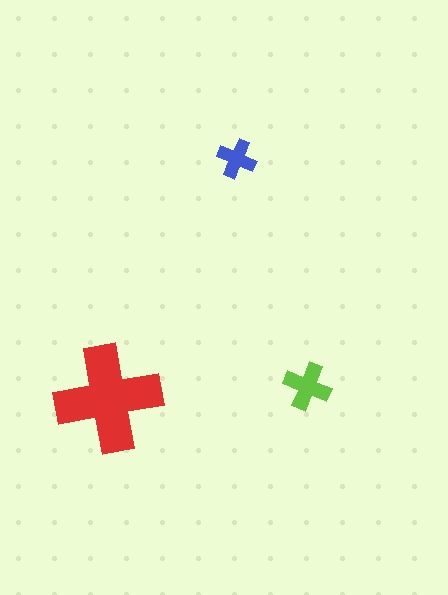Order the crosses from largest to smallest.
the red one, the lime one, the blue one.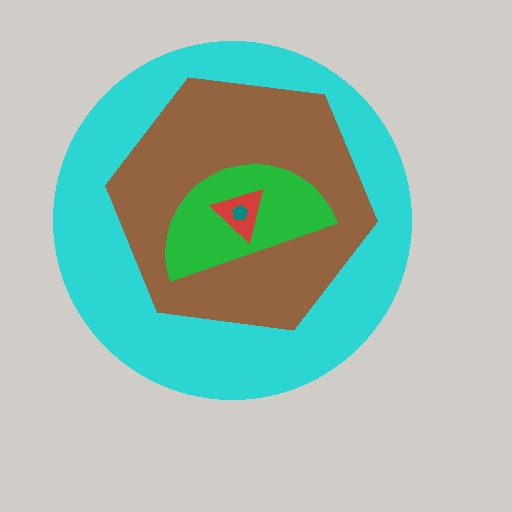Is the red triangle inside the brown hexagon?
Yes.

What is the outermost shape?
The cyan circle.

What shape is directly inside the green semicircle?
The red triangle.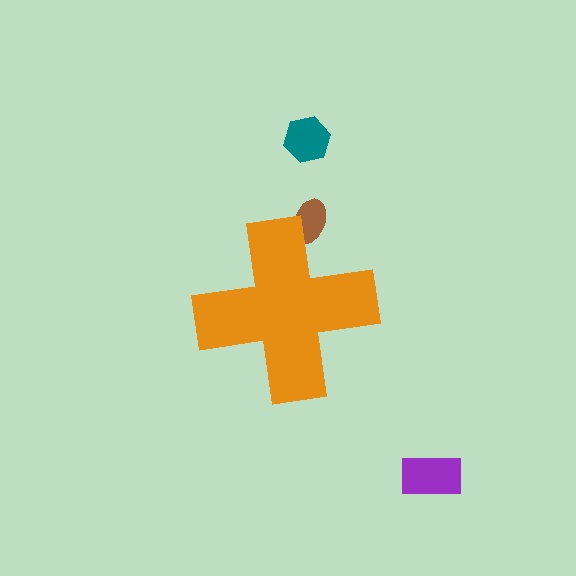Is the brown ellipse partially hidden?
Yes, the brown ellipse is partially hidden behind the orange cross.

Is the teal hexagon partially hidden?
No, the teal hexagon is fully visible.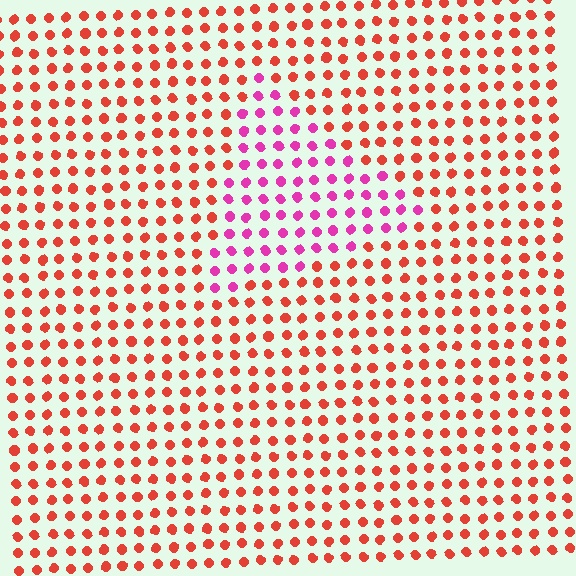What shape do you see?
I see a triangle.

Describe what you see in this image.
The image is filled with small red elements in a uniform arrangement. A triangle-shaped region is visible where the elements are tinted to a slightly different hue, forming a subtle color boundary.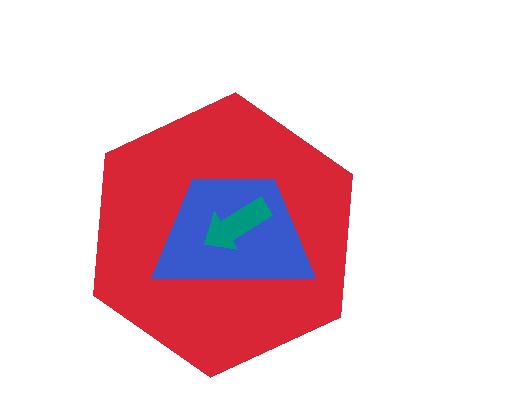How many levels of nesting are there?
3.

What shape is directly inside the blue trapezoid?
The teal arrow.